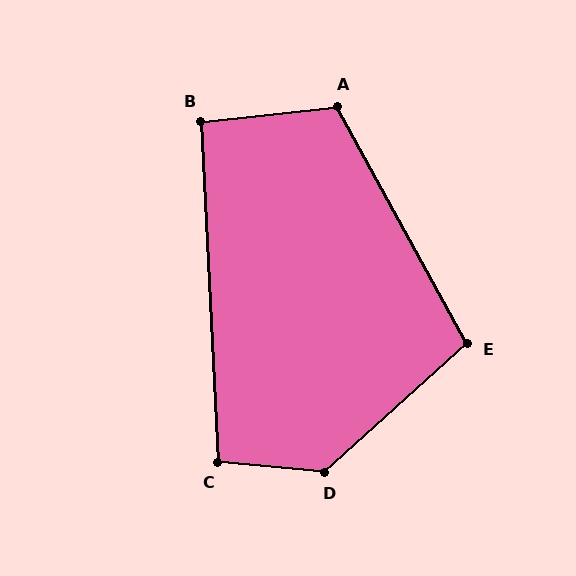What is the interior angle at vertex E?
Approximately 103 degrees (obtuse).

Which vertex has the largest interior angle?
D, at approximately 133 degrees.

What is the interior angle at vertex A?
Approximately 113 degrees (obtuse).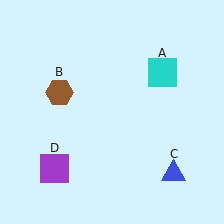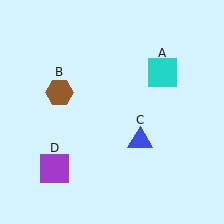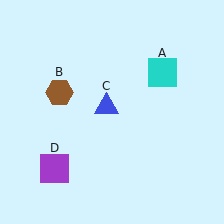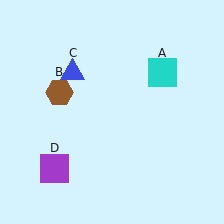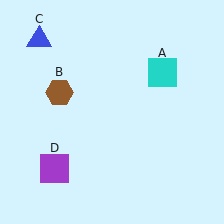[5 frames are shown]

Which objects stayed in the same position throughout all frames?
Cyan square (object A) and brown hexagon (object B) and purple square (object D) remained stationary.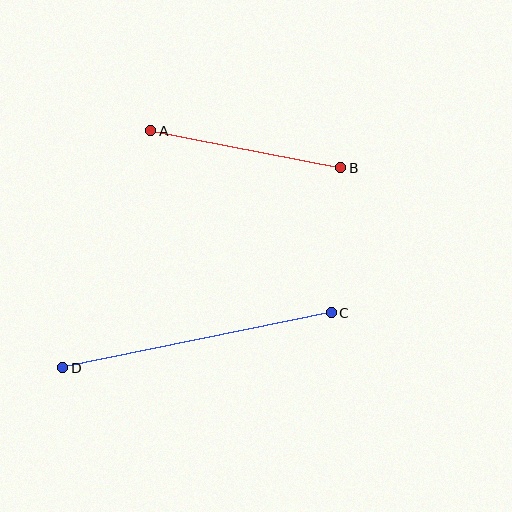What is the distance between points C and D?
The distance is approximately 274 pixels.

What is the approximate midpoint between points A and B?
The midpoint is at approximately (246, 149) pixels.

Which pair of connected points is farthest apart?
Points C and D are farthest apart.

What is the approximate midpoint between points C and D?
The midpoint is at approximately (197, 340) pixels.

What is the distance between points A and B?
The distance is approximately 193 pixels.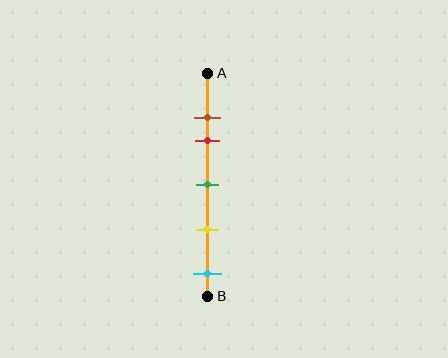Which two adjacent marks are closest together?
The brown and red marks are the closest adjacent pair.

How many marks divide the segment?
There are 5 marks dividing the segment.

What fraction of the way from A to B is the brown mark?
The brown mark is approximately 20% (0.2) of the way from A to B.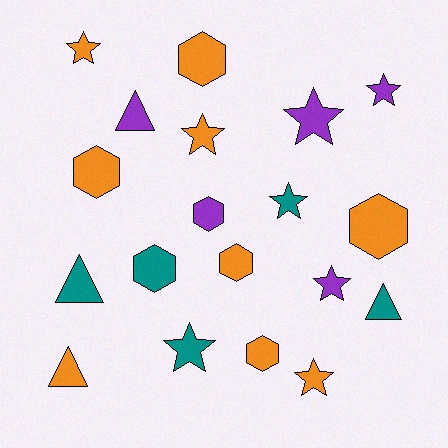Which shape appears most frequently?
Star, with 8 objects.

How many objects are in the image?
There are 19 objects.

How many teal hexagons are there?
There is 1 teal hexagon.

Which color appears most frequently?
Orange, with 9 objects.